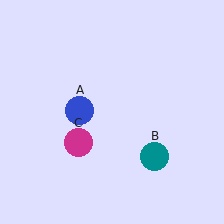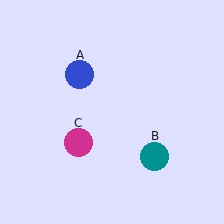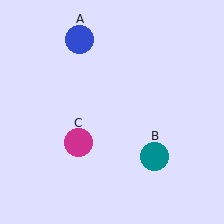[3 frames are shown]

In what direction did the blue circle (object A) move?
The blue circle (object A) moved up.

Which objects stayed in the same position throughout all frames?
Teal circle (object B) and magenta circle (object C) remained stationary.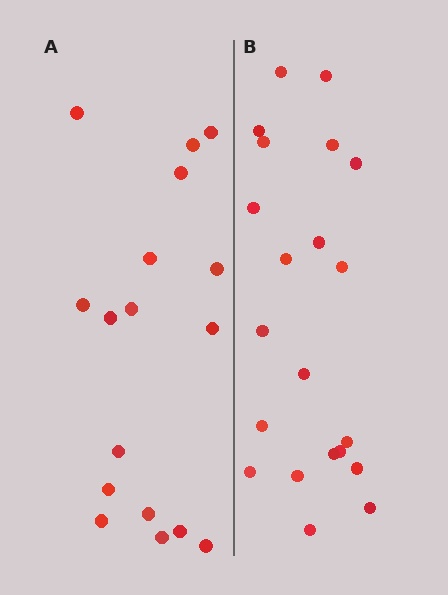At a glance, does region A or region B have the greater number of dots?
Region B (the right region) has more dots.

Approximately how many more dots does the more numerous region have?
Region B has about 4 more dots than region A.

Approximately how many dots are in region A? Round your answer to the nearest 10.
About 20 dots. (The exact count is 17, which rounds to 20.)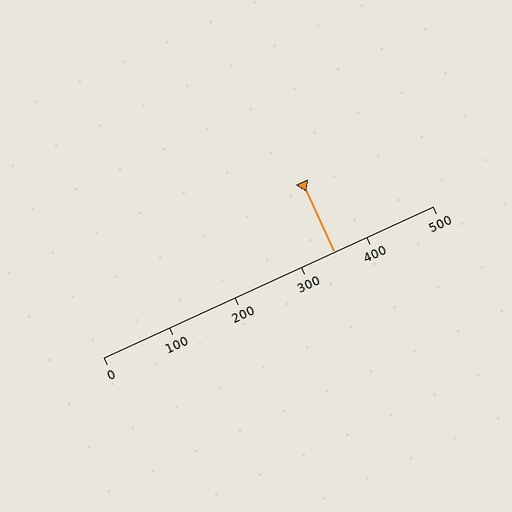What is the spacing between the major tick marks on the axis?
The major ticks are spaced 100 apart.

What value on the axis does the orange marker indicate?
The marker indicates approximately 350.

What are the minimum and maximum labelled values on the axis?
The axis runs from 0 to 500.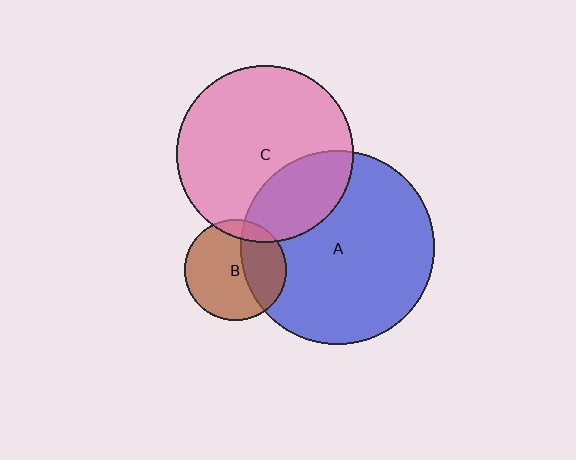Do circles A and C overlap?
Yes.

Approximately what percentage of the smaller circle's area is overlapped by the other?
Approximately 25%.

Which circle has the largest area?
Circle A (blue).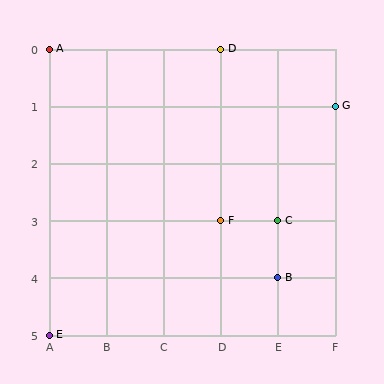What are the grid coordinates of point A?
Point A is at grid coordinates (A, 0).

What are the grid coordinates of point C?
Point C is at grid coordinates (E, 3).